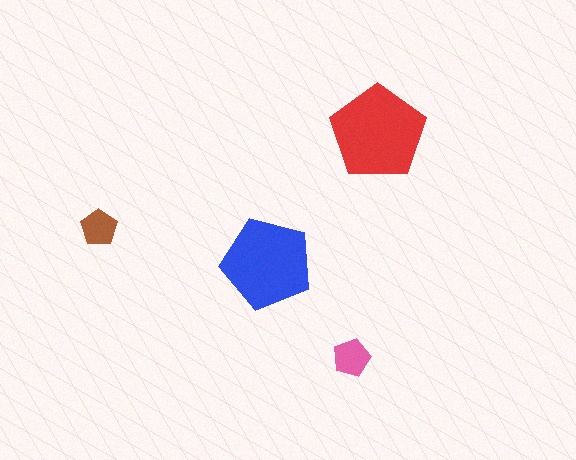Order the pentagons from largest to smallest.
the red one, the blue one, the pink one, the brown one.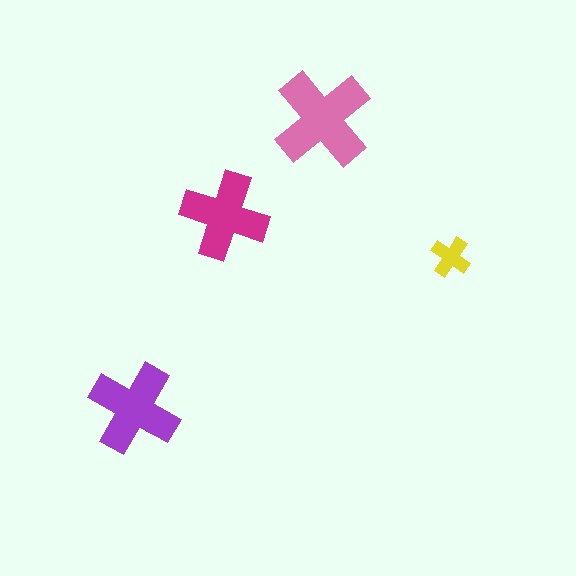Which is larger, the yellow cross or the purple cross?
The purple one.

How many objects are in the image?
There are 4 objects in the image.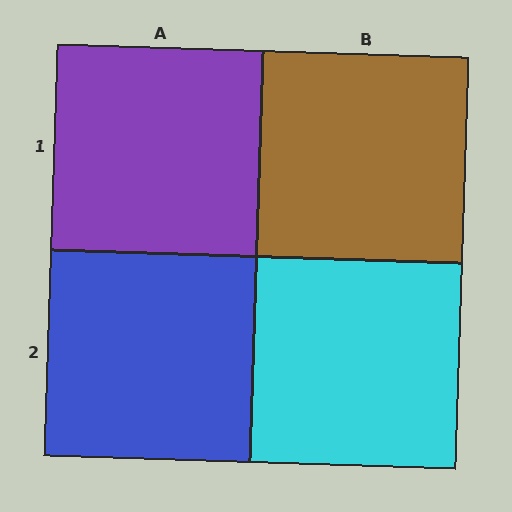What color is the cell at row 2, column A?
Blue.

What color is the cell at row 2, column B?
Cyan.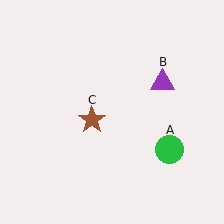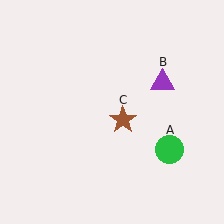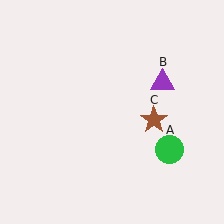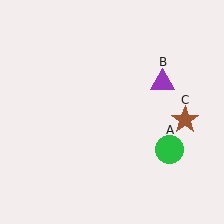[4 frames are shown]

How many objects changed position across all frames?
1 object changed position: brown star (object C).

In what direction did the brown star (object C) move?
The brown star (object C) moved right.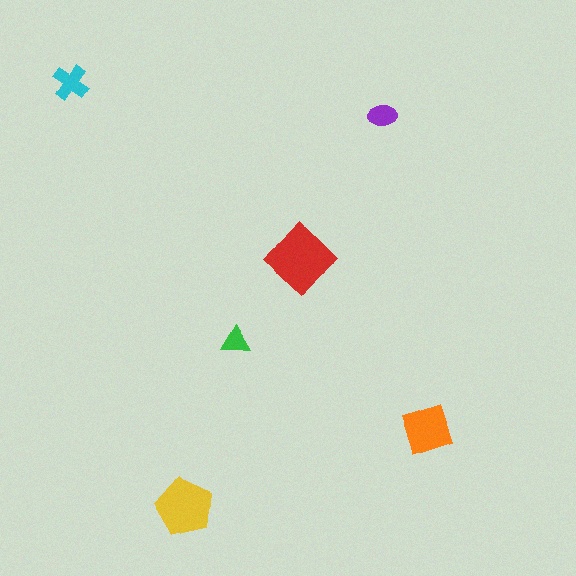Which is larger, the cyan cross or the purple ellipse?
The cyan cross.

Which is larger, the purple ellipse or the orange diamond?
The orange diamond.